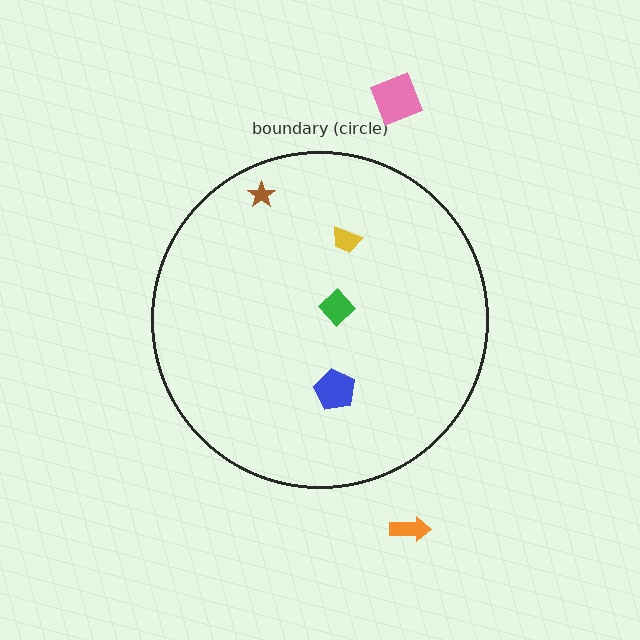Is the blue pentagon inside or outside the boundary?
Inside.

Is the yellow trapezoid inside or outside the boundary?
Inside.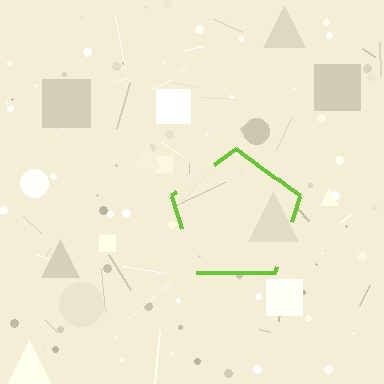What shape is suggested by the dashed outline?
The dashed outline suggests a pentagon.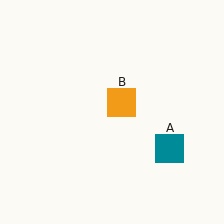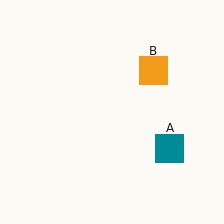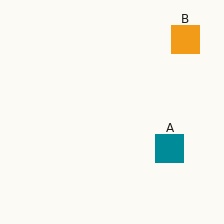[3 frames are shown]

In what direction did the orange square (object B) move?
The orange square (object B) moved up and to the right.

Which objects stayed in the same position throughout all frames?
Teal square (object A) remained stationary.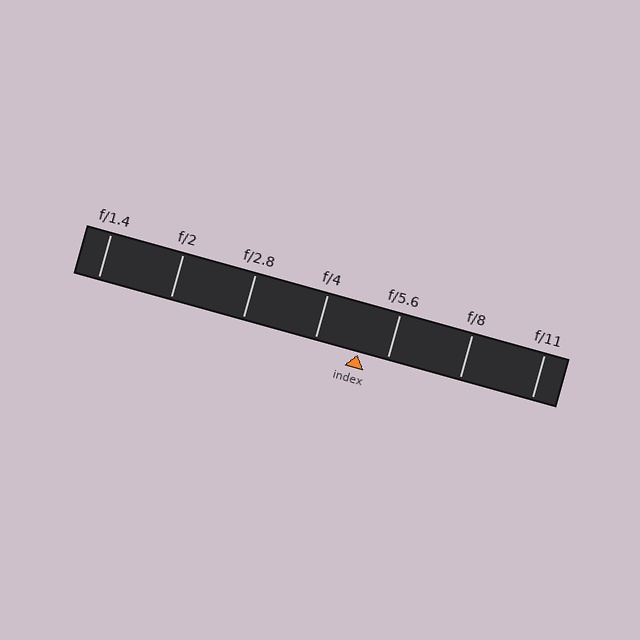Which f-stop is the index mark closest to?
The index mark is closest to f/5.6.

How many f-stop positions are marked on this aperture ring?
There are 7 f-stop positions marked.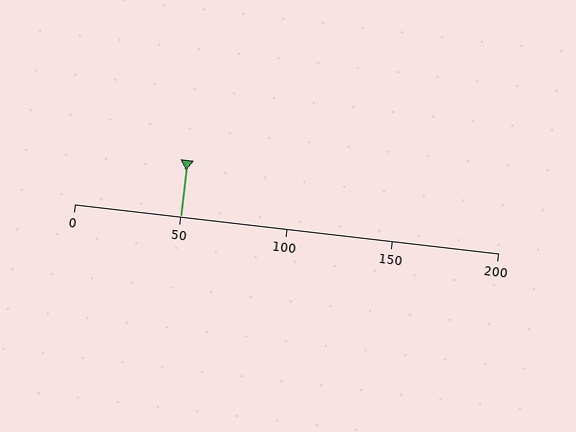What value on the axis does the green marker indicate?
The marker indicates approximately 50.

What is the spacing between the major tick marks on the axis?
The major ticks are spaced 50 apart.